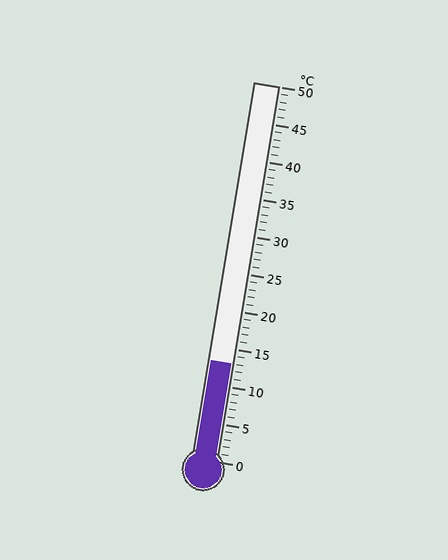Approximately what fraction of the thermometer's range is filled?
The thermometer is filled to approximately 25% of its range.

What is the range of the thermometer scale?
The thermometer scale ranges from 0°C to 50°C.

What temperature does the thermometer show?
The thermometer shows approximately 13°C.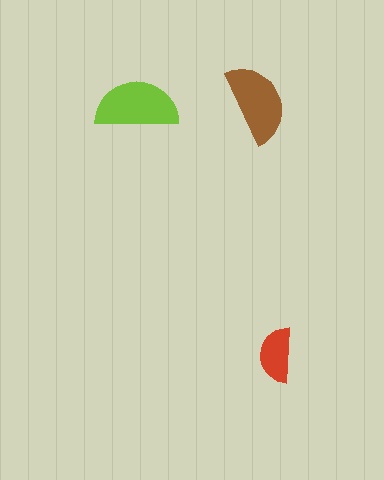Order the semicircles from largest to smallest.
the lime one, the brown one, the red one.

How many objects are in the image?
There are 3 objects in the image.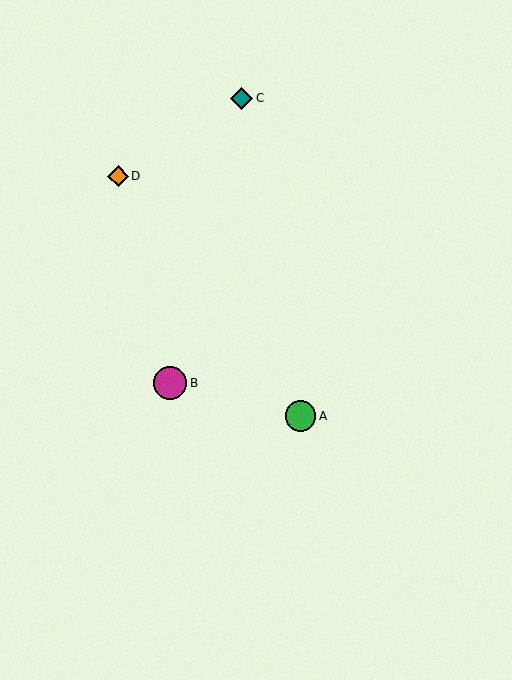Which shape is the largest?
The magenta circle (labeled B) is the largest.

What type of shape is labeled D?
Shape D is an orange diamond.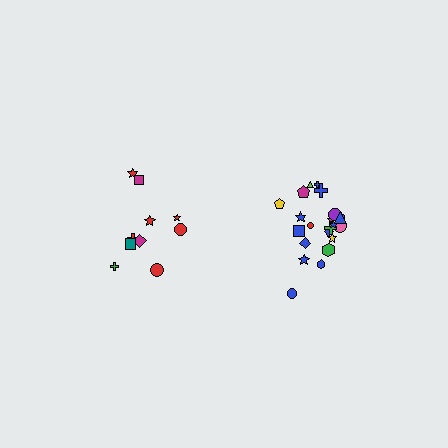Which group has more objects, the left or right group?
The right group.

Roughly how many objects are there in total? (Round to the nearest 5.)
Roughly 30 objects in total.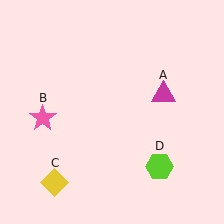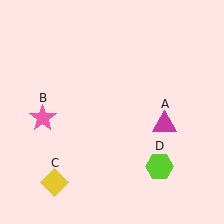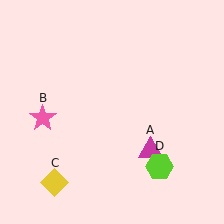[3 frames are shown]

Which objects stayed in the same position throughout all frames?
Pink star (object B) and yellow diamond (object C) and lime hexagon (object D) remained stationary.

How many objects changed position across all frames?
1 object changed position: magenta triangle (object A).